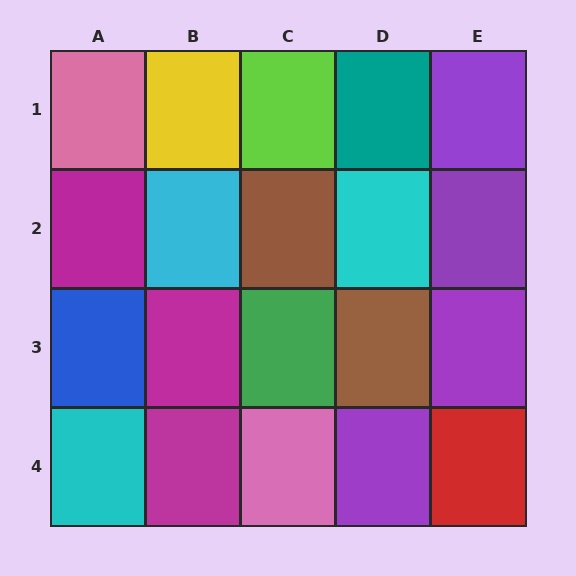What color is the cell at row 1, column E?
Purple.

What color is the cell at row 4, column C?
Pink.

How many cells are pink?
2 cells are pink.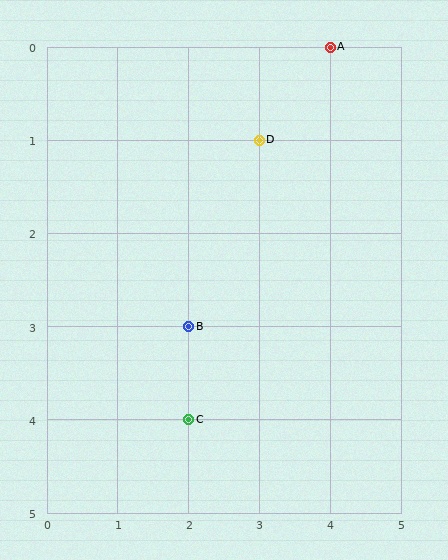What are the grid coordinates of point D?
Point D is at grid coordinates (3, 1).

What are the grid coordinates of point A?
Point A is at grid coordinates (4, 0).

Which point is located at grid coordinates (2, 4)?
Point C is at (2, 4).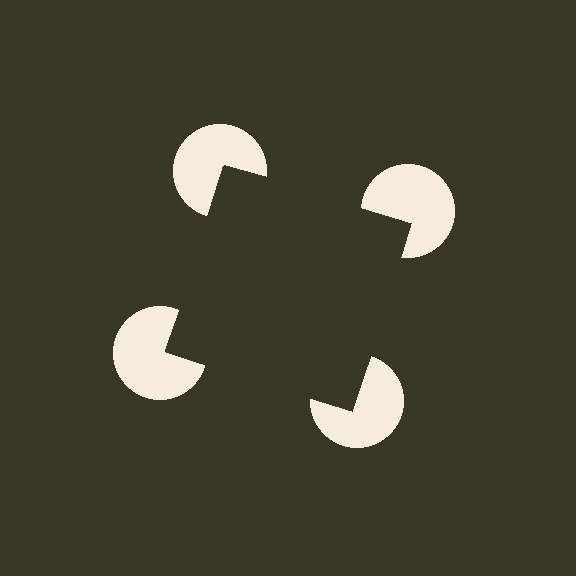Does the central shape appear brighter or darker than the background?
It typically appears slightly darker than the background, even though no actual brightness change is drawn.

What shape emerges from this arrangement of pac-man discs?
An illusory square — its edges are inferred from the aligned wedge cuts in the pac-man discs, not physically drawn.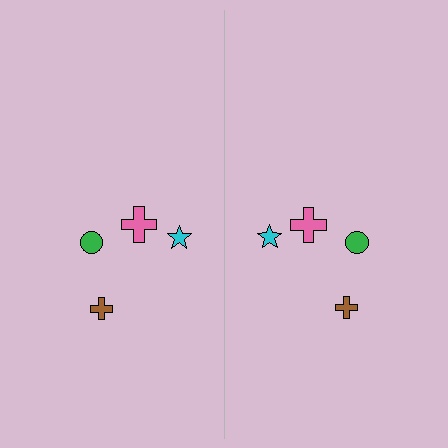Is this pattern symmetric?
Yes, this pattern has bilateral (reflection) symmetry.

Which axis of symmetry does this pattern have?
The pattern has a vertical axis of symmetry running through the center of the image.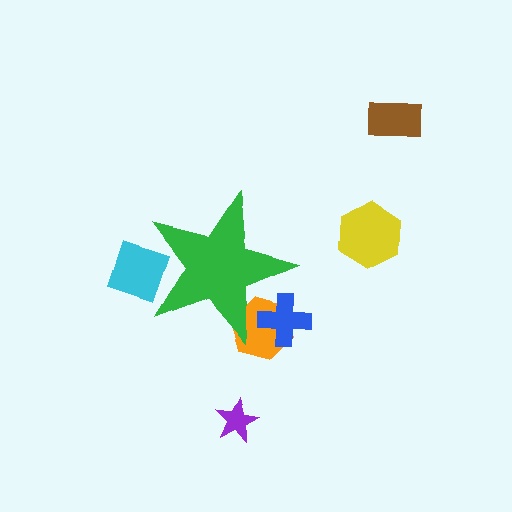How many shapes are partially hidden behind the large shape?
3 shapes are partially hidden.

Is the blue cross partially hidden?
Yes, the blue cross is partially hidden behind the green star.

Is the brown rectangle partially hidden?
No, the brown rectangle is fully visible.